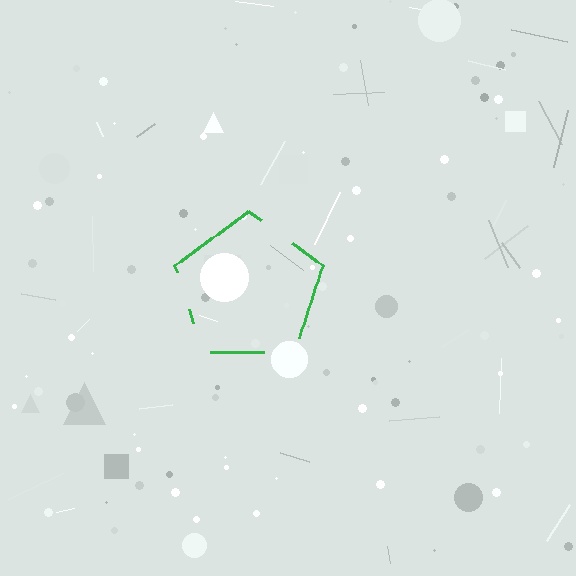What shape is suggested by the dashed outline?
The dashed outline suggests a pentagon.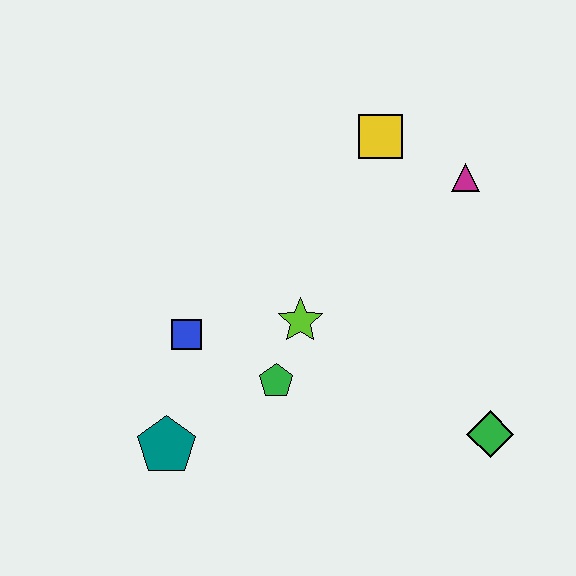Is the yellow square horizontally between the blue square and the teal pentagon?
No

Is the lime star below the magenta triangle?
Yes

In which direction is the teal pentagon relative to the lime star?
The teal pentagon is to the left of the lime star.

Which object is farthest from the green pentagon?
The magenta triangle is farthest from the green pentagon.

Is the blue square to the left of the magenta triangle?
Yes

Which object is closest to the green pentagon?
The lime star is closest to the green pentagon.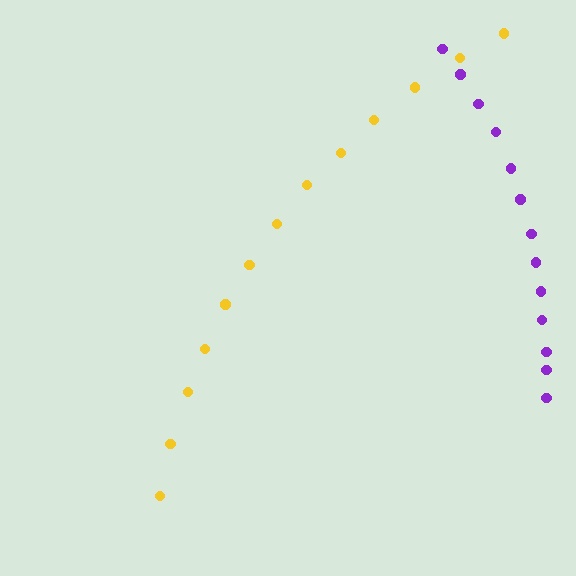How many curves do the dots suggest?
There are 2 distinct paths.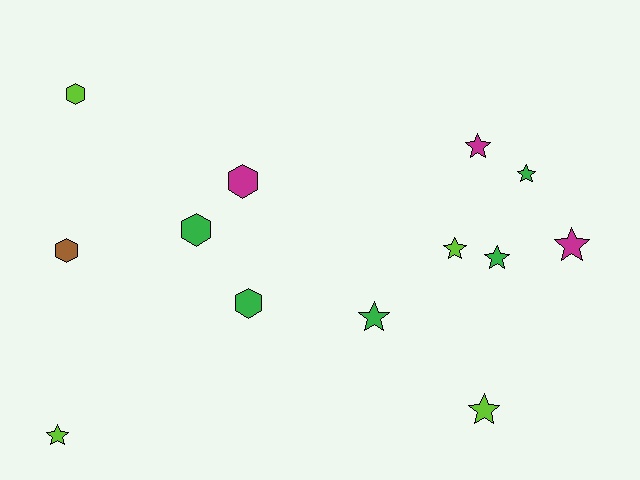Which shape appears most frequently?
Star, with 8 objects.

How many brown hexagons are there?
There is 1 brown hexagon.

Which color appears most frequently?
Green, with 5 objects.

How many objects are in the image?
There are 13 objects.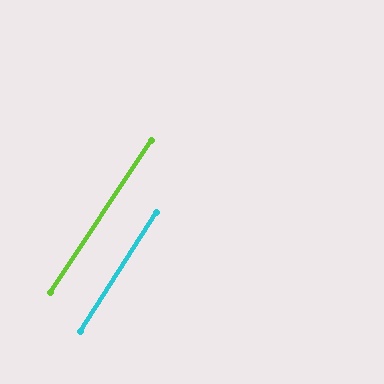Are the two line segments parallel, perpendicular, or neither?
Parallel — their directions differ by only 1.5°.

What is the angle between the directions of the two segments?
Approximately 2 degrees.